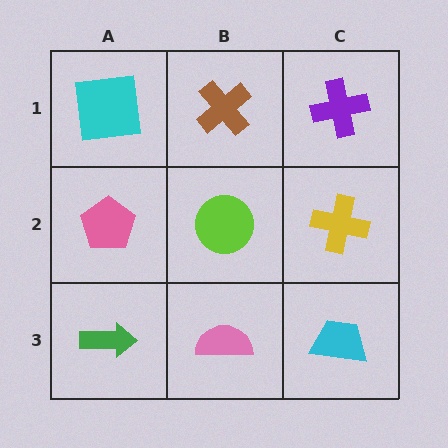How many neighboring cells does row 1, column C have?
2.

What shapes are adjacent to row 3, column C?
A yellow cross (row 2, column C), a pink semicircle (row 3, column B).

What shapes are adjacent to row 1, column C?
A yellow cross (row 2, column C), a brown cross (row 1, column B).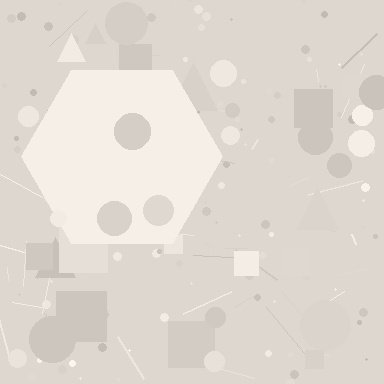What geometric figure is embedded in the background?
A hexagon is embedded in the background.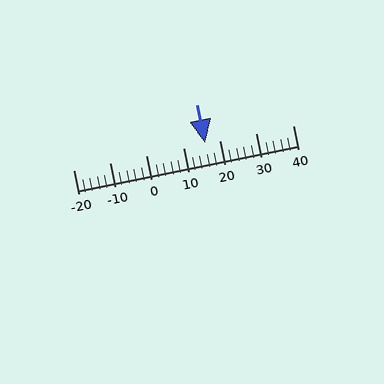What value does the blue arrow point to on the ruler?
The blue arrow points to approximately 16.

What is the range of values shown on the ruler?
The ruler shows values from -20 to 40.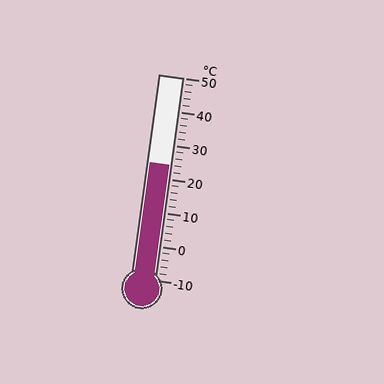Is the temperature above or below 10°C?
The temperature is above 10°C.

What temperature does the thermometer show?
The thermometer shows approximately 24°C.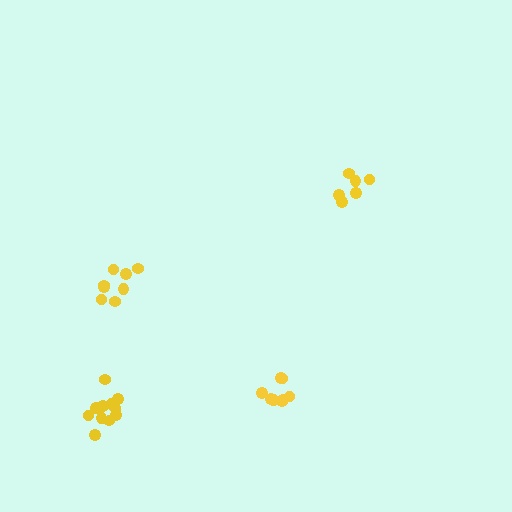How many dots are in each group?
Group 1: 8 dots, Group 2: 8 dots, Group 3: 11 dots, Group 4: 6 dots (33 total).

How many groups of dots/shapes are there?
There are 4 groups.